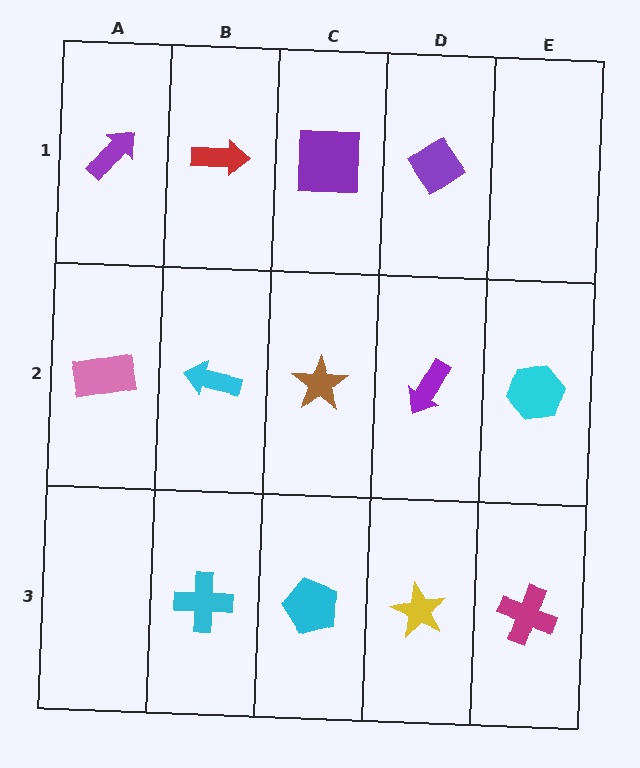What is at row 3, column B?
A cyan cross.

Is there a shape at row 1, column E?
No, that cell is empty.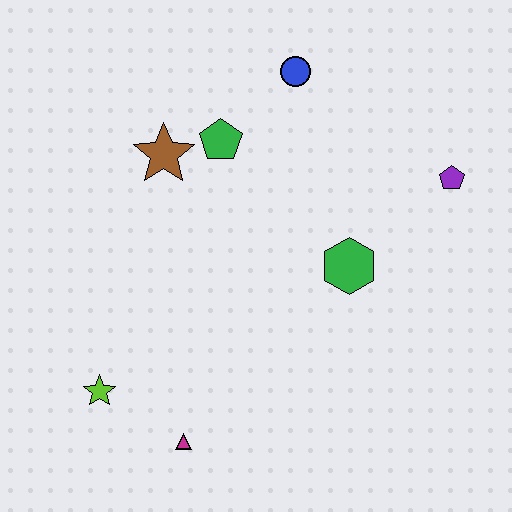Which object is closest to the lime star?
The magenta triangle is closest to the lime star.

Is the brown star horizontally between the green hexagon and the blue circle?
No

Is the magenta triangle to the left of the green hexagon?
Yes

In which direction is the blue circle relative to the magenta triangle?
The blue circle is above the magenta triangle.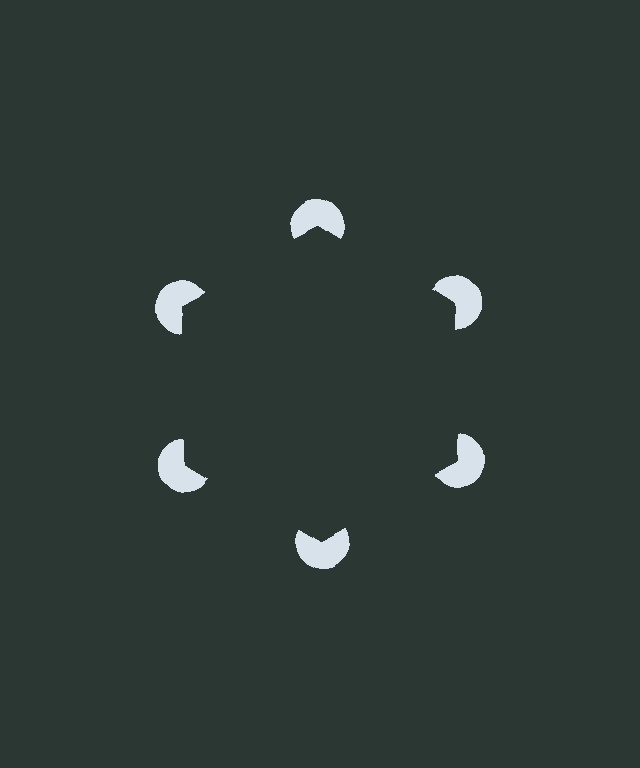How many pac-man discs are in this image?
There are 6 — one at each vertex of the illusory hexagon.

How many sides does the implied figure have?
6 sides.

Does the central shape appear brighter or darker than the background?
It typically appears slightly darker than the background, even though no actual brightness change is drawn.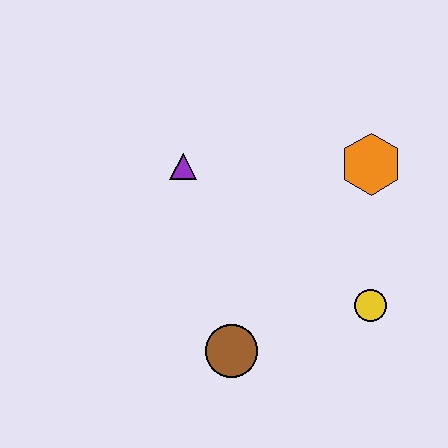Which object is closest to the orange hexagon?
The yellow circle is closest to the orange hexagon.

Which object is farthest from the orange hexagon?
The brown circle is farthest from the orange hexagon.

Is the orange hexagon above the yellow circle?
Yes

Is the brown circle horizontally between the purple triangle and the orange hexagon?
Yes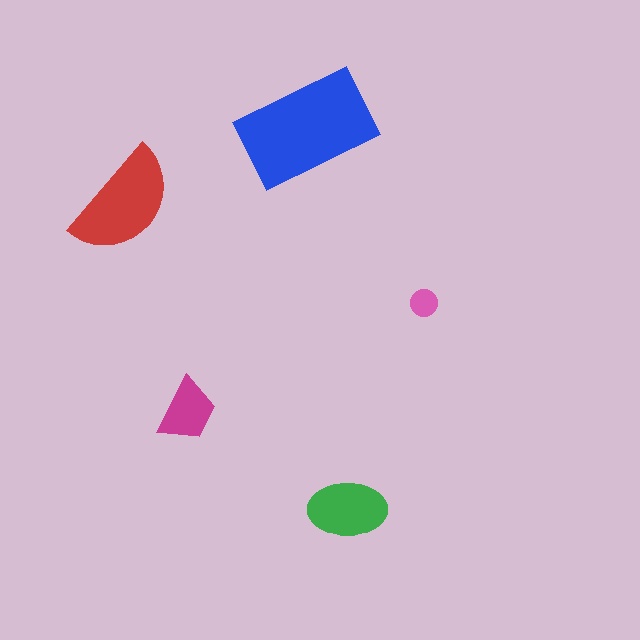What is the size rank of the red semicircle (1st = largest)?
2nd.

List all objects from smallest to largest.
The pink circle, the magenta trapezoid, the green ellipse, the red semicircle, the blue rectangle.